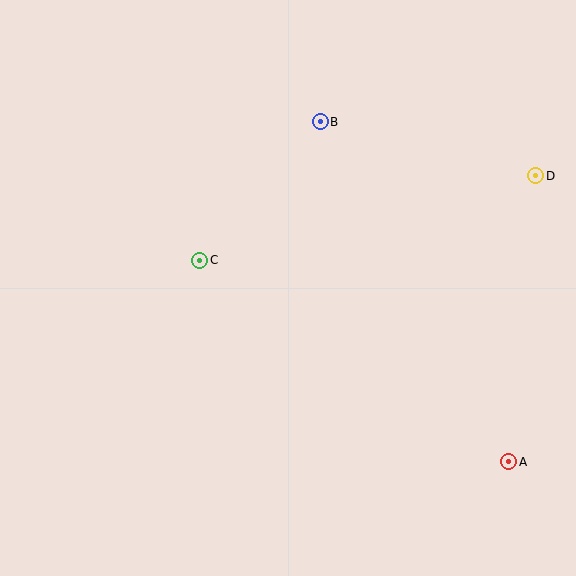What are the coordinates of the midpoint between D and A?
The midpoint between D and A is at (522, 319).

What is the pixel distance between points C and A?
The distance between C and A is 369 pixels.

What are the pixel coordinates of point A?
Point A is at (509, 462).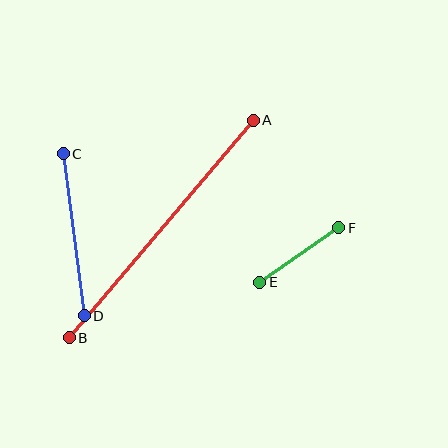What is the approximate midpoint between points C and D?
The midpoint is at approximately (74, 235) pixels.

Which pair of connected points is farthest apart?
Points A and B are farthest apart.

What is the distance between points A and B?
The distance is approximately 285 pixels.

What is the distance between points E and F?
The distance is approximately 96 pixels.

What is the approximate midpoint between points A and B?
The midpoint is at approximately (161, 229) pixels.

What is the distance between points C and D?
The distance is approximately 163 pixels.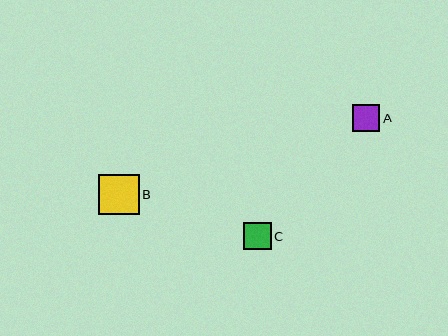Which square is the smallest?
Square C is the smallest with a size of approximately 27 pixels.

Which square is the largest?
Square B is the largest with a size of approximately 41 pixels.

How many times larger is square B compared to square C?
Square B is approximately 1.5 times the size of square C.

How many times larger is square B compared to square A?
Square B is approximately 1.5 times the size of square A.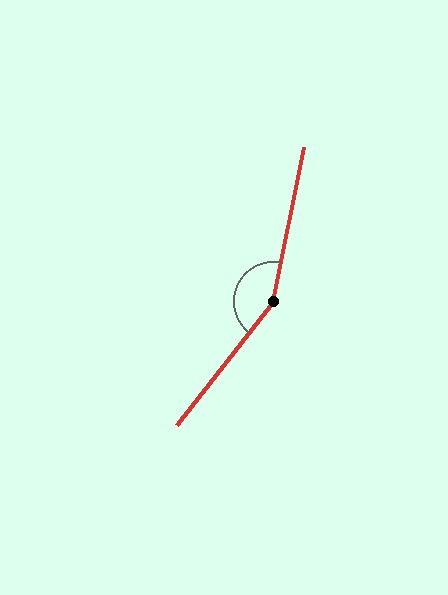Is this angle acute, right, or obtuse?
It is obtuse.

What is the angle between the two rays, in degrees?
Approximately 154 degrees.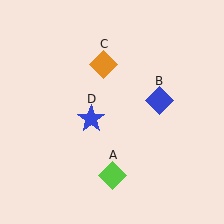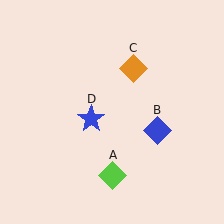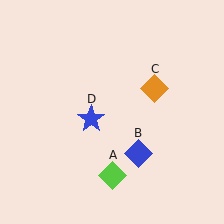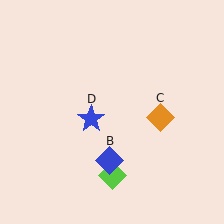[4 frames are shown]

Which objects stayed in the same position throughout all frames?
Lime diamond (object A) and blue star (object D) remained stationary.